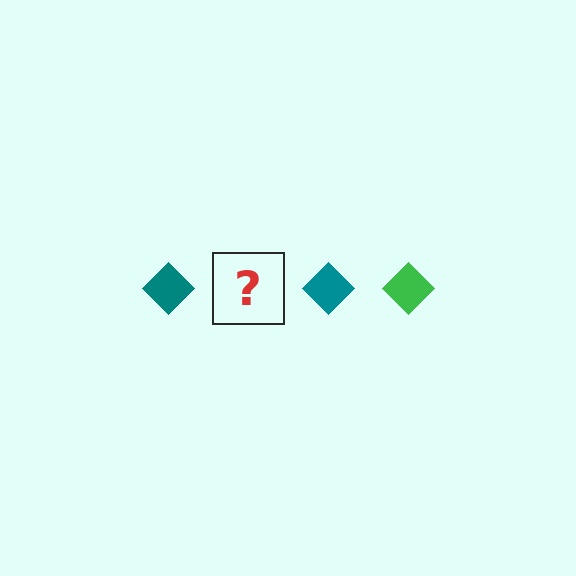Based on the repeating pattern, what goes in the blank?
The blank should be a green diamond.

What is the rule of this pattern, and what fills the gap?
The rule is that the pattern cycles through teal, green diamonds. The gap should be filled with a green diamond.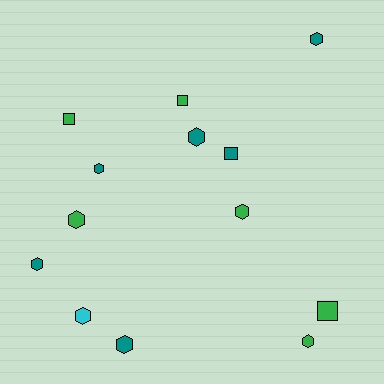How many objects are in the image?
There are 13 objects.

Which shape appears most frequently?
Hexagon, with 9 objects.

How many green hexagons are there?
There are 3 green hexagons.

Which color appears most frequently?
Green, with 6 objects.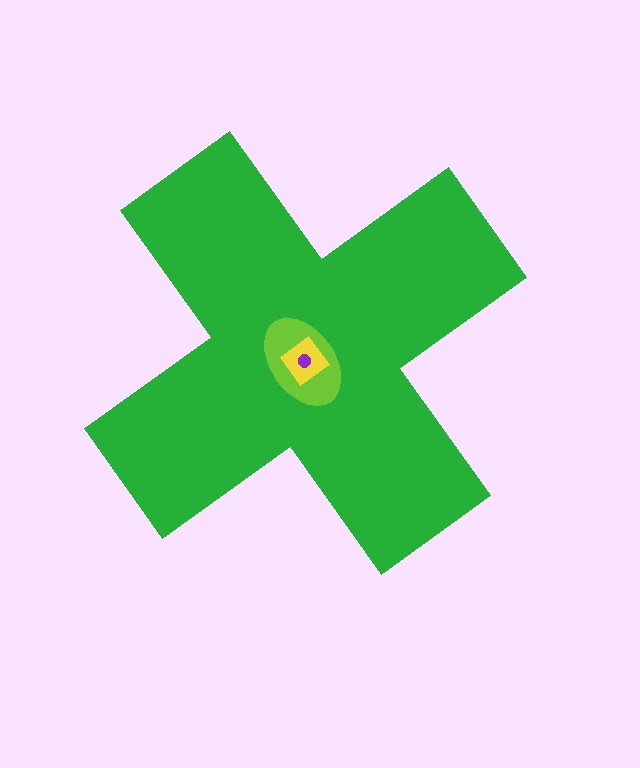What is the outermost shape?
The green cross.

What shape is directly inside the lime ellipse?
The yellow diamond.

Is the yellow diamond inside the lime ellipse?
Yes.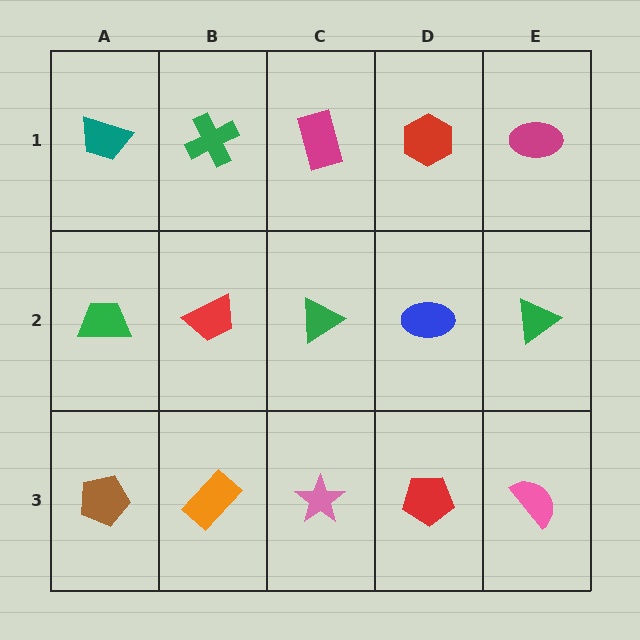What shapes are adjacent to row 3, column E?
A green triangle (row 2, column E), a red pentagon (row 3, column D).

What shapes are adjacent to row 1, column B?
A red trapezoid (row 2, column B), a teal trapezoid (row 1, column A), a magenta rectangle (row 1, column C).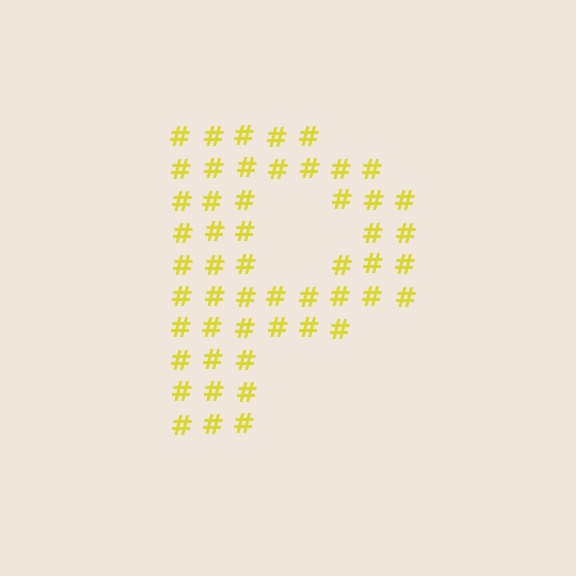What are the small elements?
The small elements are hash symbols.